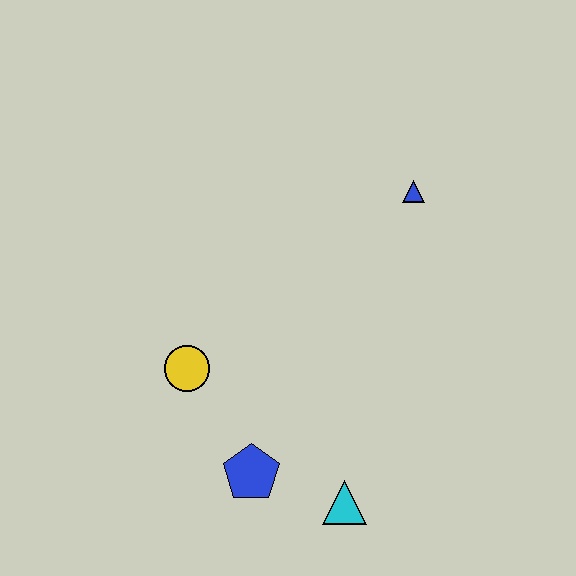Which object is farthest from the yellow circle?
The blue triangle is farthest from the yellow circle.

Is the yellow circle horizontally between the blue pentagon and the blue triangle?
No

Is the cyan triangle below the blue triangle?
Yes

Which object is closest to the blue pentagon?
The cyan triangle is closest to the blue pentagon.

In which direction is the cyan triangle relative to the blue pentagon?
The cyan triangle is to the right of the blue pentagon.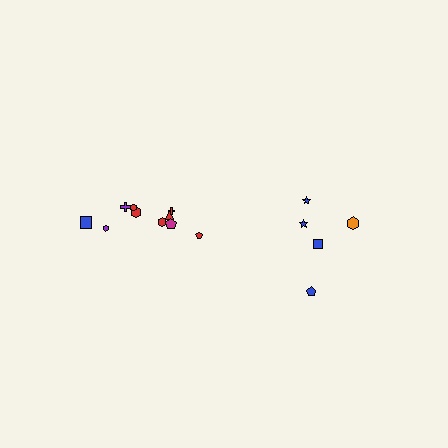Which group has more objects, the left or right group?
The left group.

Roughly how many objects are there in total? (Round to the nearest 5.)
Roughly 15 objects in total.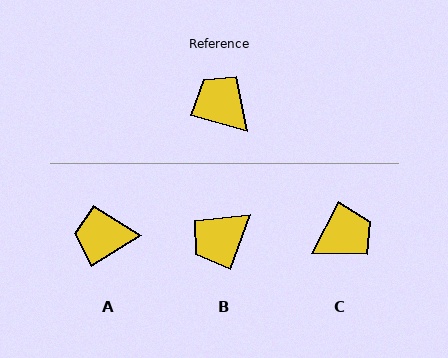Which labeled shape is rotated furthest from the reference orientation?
C, about 102 degrees away.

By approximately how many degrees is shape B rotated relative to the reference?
Approximately 86 degrees counter-clockwise.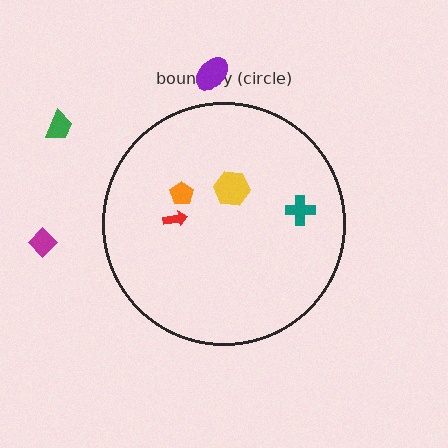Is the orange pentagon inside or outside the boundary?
Inside.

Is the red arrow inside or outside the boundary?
Inside.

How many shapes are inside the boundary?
4 inside, 3 outside.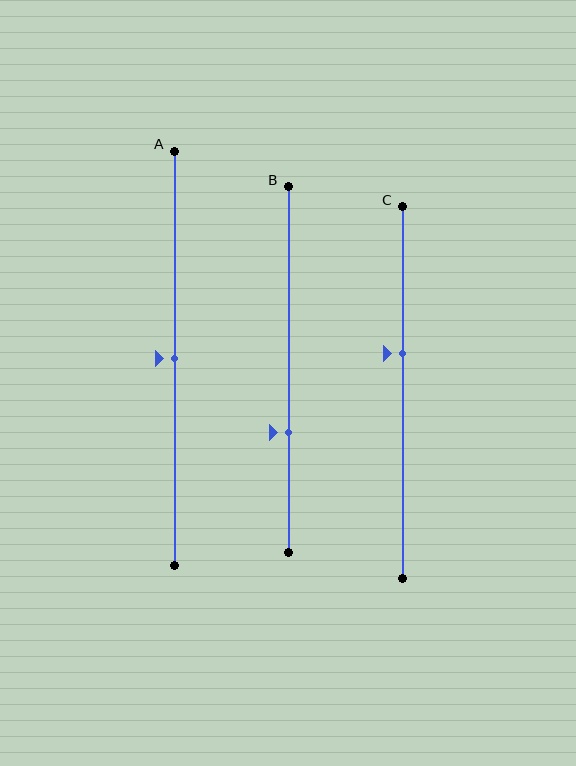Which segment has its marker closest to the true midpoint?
Segment A has its marker closest to the true midpoint.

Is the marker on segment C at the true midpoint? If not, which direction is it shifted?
No, the marker on segment C is shifted upward by about 11% of the segment length.